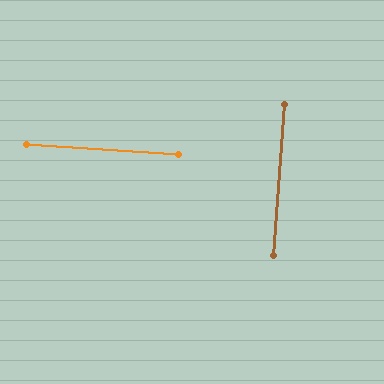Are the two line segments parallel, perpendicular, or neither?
Perpendicular — they meet at approximately 90°.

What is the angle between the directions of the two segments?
Approximately 90 degrees.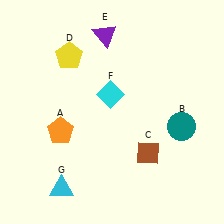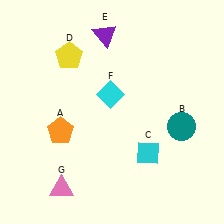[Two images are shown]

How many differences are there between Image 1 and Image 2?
There are 2 differences between the two images.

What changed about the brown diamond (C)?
In Image 1, C is brown. In Image 2, it changed to cyan.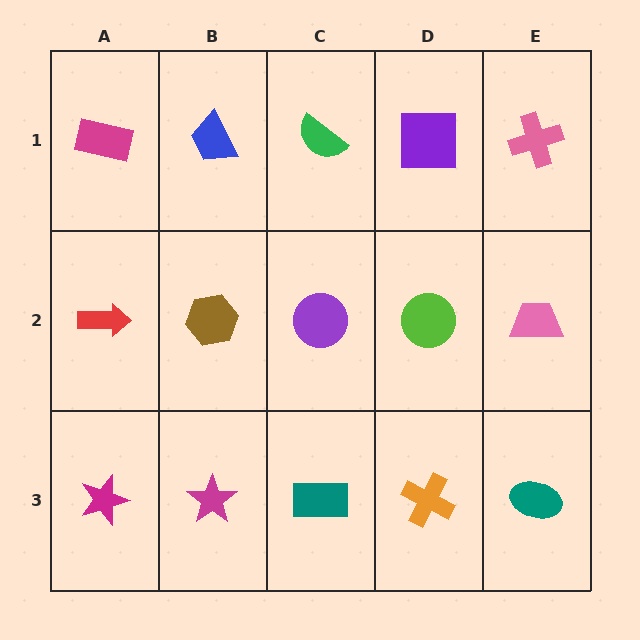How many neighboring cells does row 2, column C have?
4.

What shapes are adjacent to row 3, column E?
A pink trapezoid (row 2, column E), an orange cross (row 3, column D).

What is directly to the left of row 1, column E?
A purple square.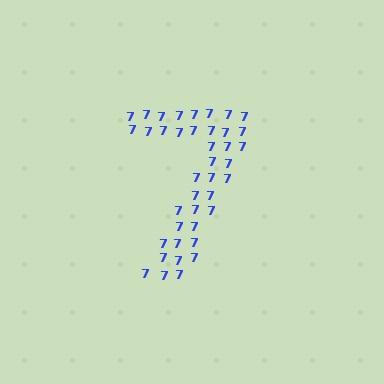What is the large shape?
The large shape is the digit 7.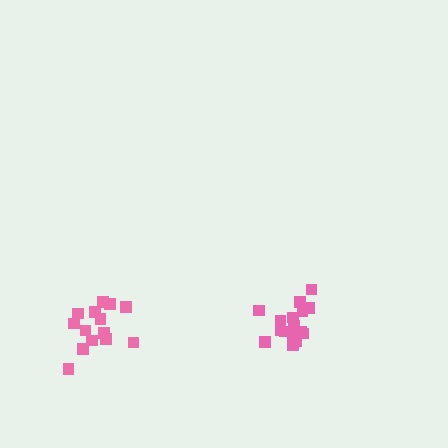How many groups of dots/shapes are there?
There are 2 groups.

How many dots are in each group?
Group 1: 14 dots, Group 2: 17 dots (31 total).